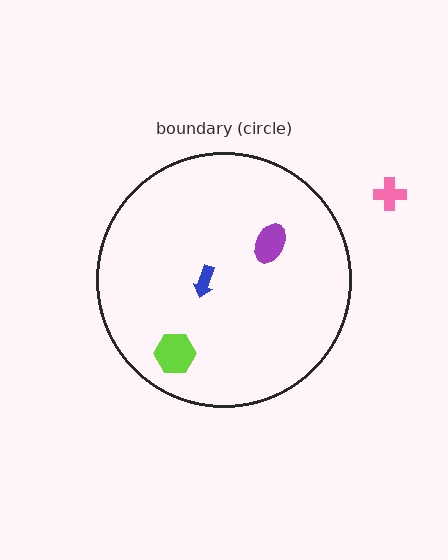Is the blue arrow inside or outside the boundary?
Inside.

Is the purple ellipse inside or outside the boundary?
Inside.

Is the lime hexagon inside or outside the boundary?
Inside.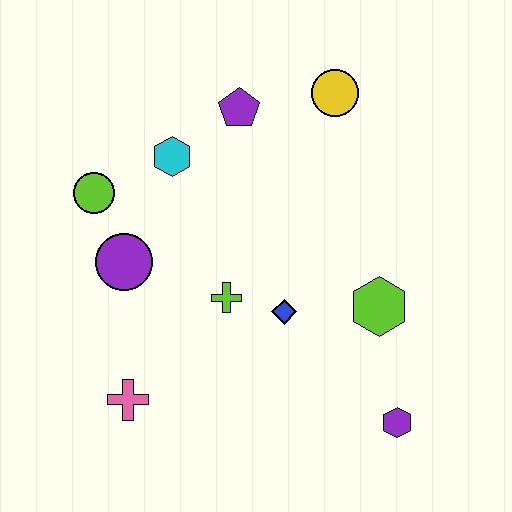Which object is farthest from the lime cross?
The yellow circle is farthest from the lime cross.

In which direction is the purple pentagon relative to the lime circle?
The purple pentagon is to the right of the lime circle.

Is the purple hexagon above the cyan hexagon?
No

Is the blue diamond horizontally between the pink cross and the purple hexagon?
Yes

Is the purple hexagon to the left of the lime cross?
No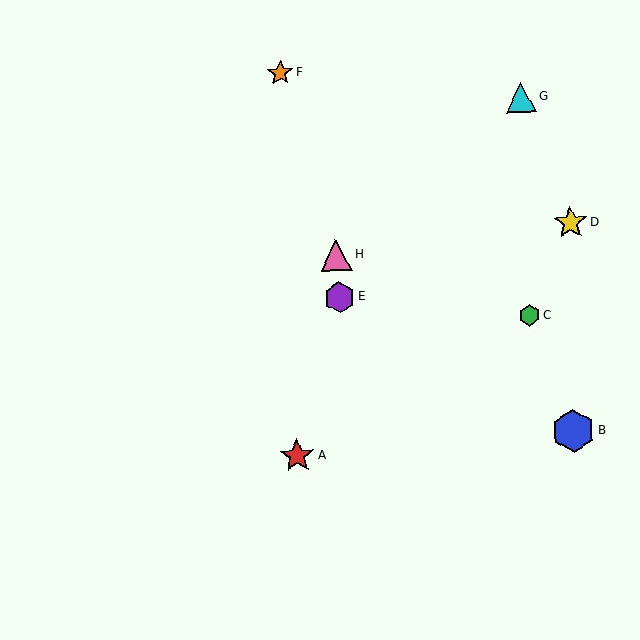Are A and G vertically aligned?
No, A is at x≈297 and G is at x≈521.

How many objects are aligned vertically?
2 objects (A, F) are aligned vertically.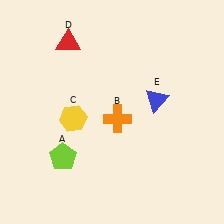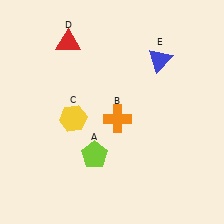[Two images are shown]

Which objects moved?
The objects that moved are: the lime pentagon (A), the blue triangle (E).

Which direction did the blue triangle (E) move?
The blue triangle (E) moved up.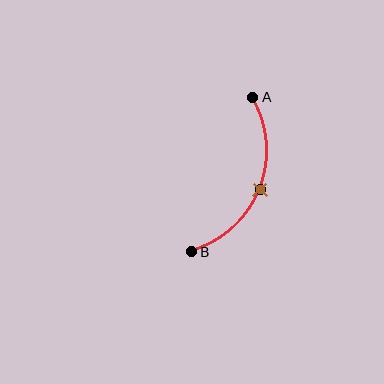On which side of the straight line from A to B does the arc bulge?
The arc bulges to the right of the straight line connecting A and B.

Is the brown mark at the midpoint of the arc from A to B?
Yes. The brown mark lies on the arc at equal arc-length from both A and B — it is the arc midpoint.